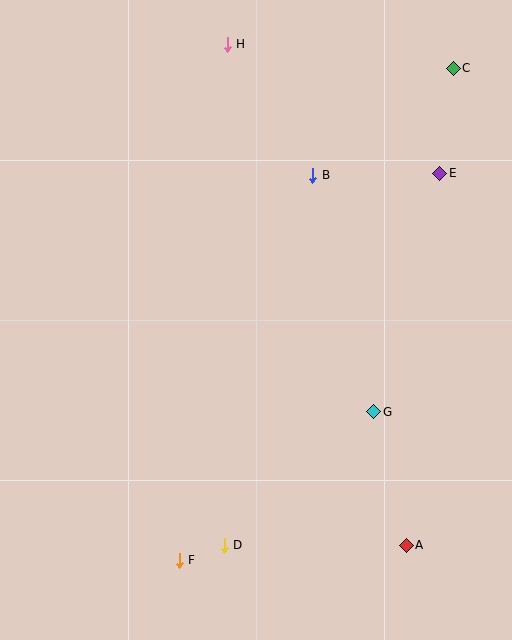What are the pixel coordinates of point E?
Point E is at (440, 173).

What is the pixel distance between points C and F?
The distance between C and F is 563 pixels.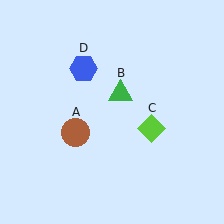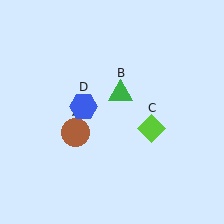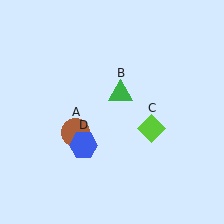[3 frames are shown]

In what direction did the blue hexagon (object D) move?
The blue hexagon (object D) moved down.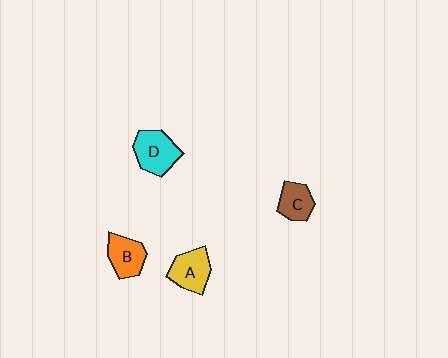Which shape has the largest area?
Shape D (cyan).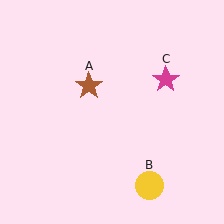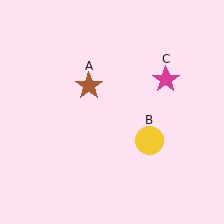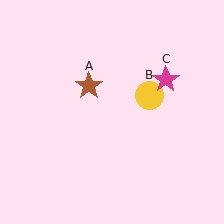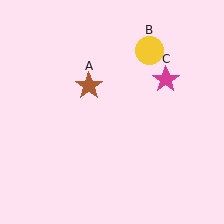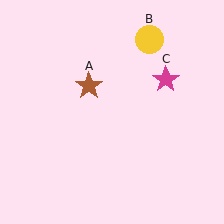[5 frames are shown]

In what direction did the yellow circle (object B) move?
The yellow circle (object B) moved up.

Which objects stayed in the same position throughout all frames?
Brown star (object A) and magenta star (object C) remained stationary.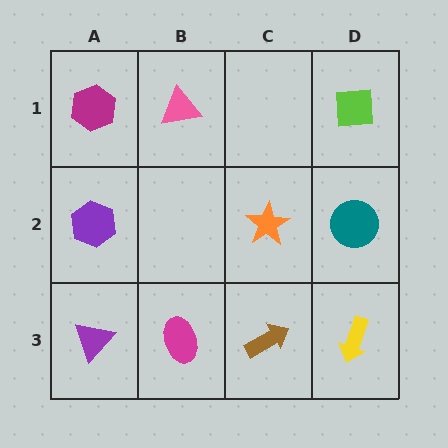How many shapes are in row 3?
4 shapes.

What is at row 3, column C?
A brown arrow.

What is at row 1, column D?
A lime square.